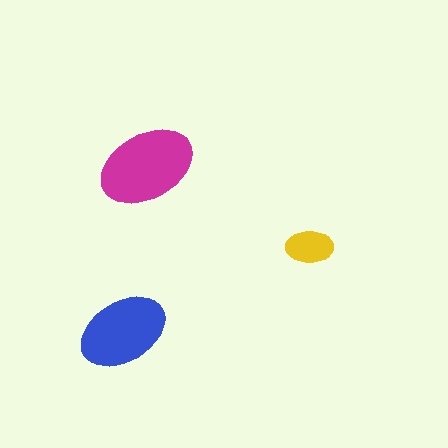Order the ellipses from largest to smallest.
the magenta one, the blue one, the yellow one.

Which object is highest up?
The magenta ellipse is topmost.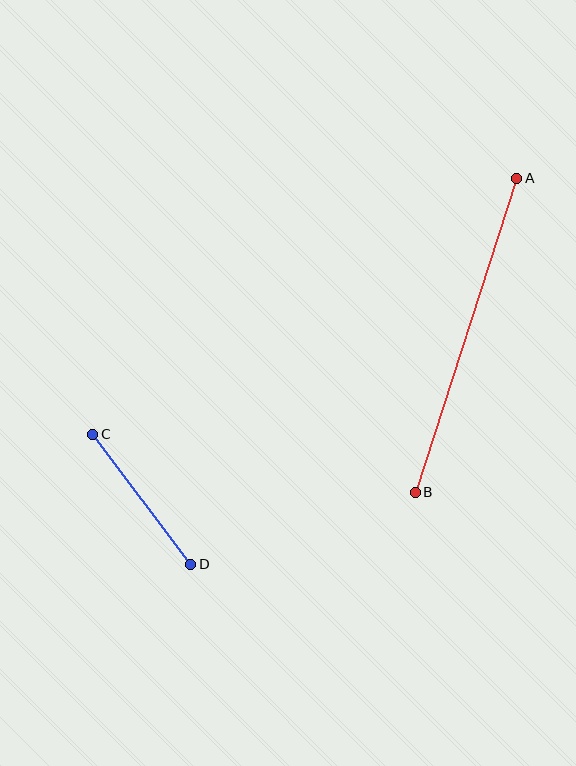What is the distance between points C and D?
The distance is approximately 163 pixels.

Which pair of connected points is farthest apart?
Points A and B are farthest apart.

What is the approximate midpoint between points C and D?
The midpoint is at approximately (142, 499) pixels.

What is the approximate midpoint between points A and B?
The midpoint is at approximately (466, 335) pixels.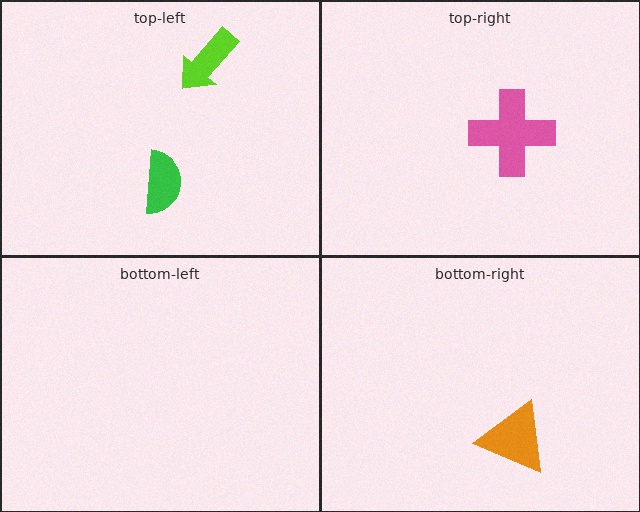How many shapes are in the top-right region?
1.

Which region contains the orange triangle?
The bottom-right region.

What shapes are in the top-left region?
The lime arrow, the green semicircle.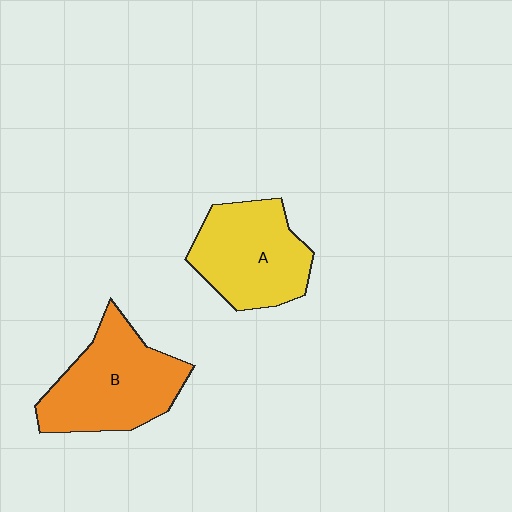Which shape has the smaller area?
Shape A (yellow).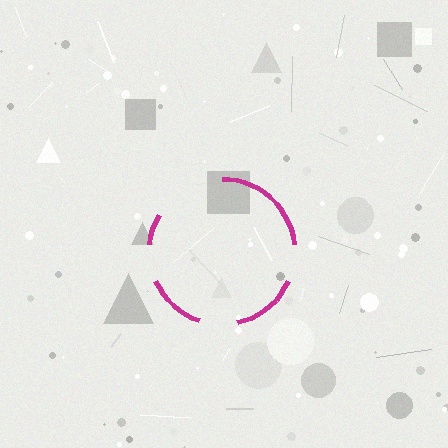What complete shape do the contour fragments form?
The contour fragments form a circle.